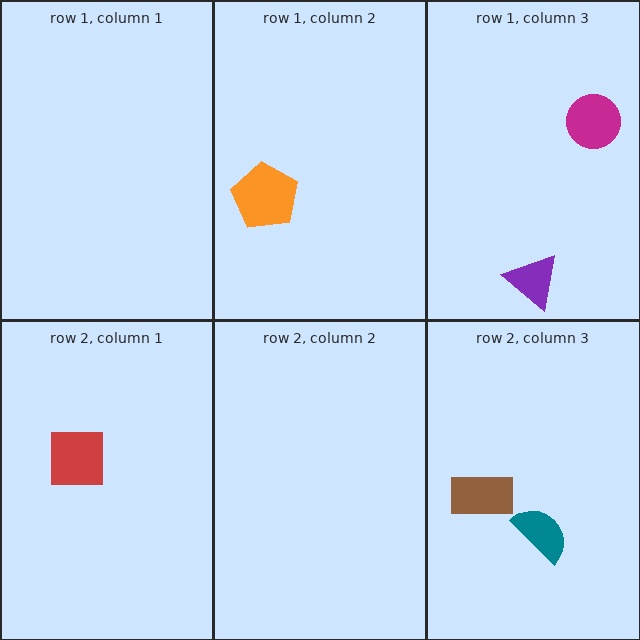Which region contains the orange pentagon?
The row 1, column 2 region.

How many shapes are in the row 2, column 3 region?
2.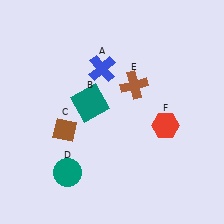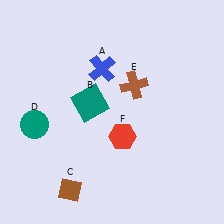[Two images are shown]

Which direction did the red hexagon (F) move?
The red hexagon (F) moved left.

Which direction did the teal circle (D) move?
The teal circle (D) moved up.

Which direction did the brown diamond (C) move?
The brown diamond (C) moved down.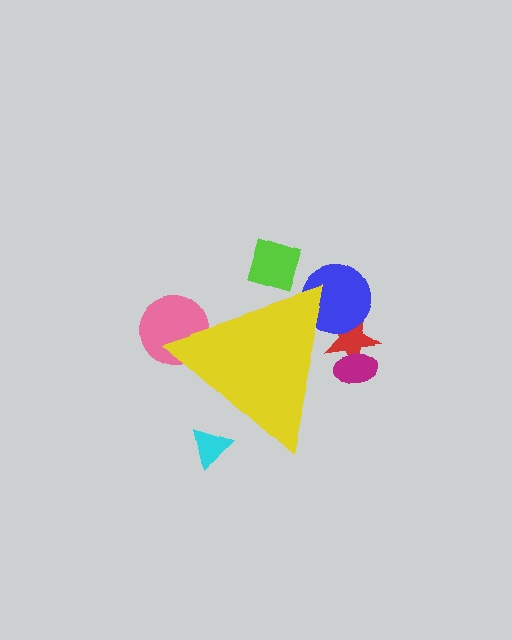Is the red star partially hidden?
Yes, the red star is partially hidden behind the yellow triangle.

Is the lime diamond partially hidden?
Yes, the lime diamond is partially hidden behind the yellow triangle.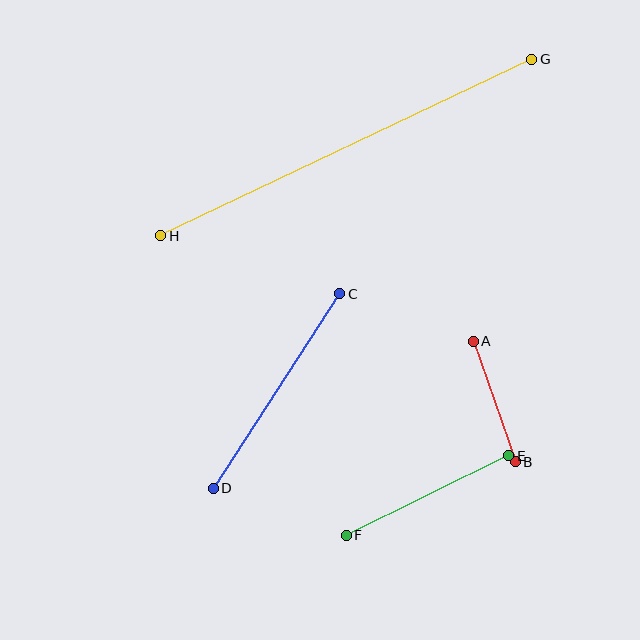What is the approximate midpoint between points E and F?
The midpoint is at approximately (427, 496) pixels.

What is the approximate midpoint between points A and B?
The midpoint is at approximately (494, 402) pixels.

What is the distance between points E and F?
The distance is approximately 181 pixels.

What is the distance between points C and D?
The distance is approximately 232 pixels.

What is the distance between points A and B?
The distance is approximately 128 pixels.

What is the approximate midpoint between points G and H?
The midpoint is at approximately (346, 147) pixels.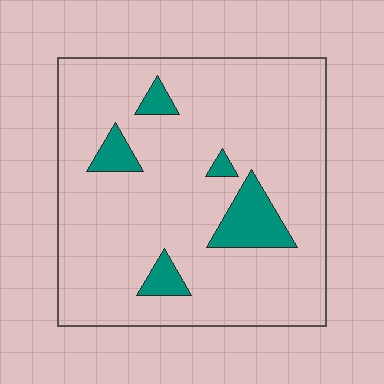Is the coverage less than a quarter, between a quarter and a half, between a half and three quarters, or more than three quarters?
Less than a quarter.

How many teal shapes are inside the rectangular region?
5.